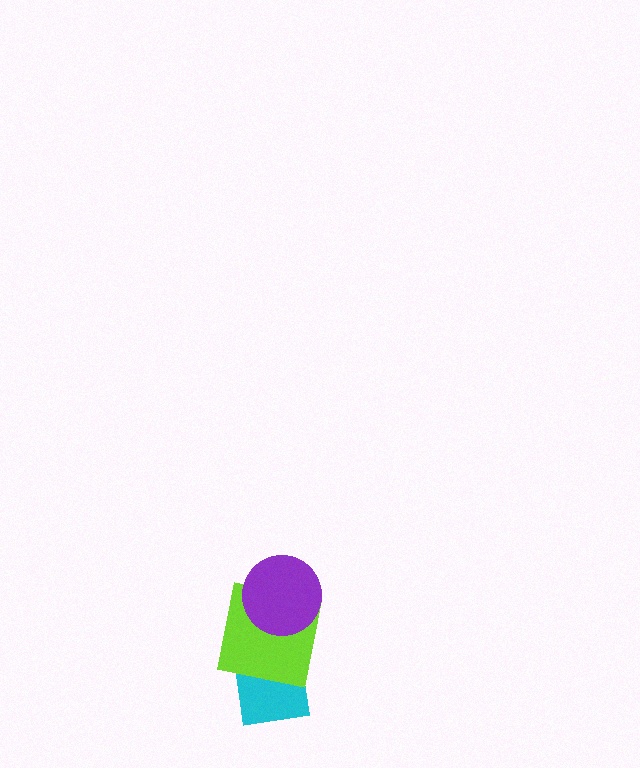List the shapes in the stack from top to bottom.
From top to bottom: the purple circle, the lime square, the cyan square.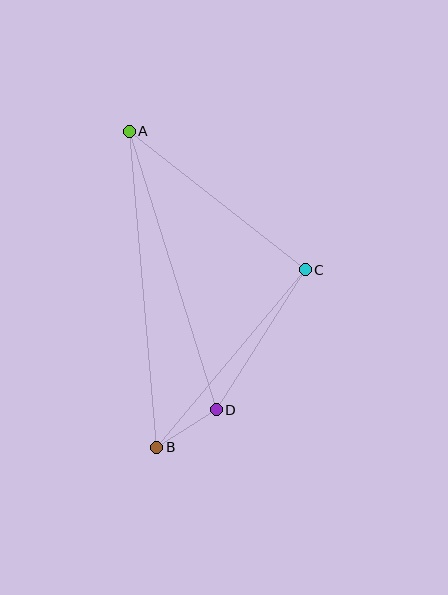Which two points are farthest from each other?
Points A and B are farthest from each other.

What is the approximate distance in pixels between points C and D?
The distance between C and D is approximately 166 pixels.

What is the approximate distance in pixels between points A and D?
The distance between A and D is approximately 292 pixels.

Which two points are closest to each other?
Points B and D are closest to each other.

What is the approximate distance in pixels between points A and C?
The distance between A and C is approximately 224 pixels.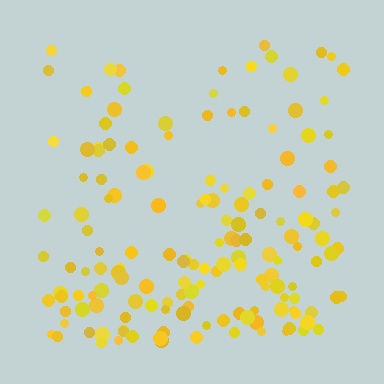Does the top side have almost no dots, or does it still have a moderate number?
Still a moderate number, just noticeably fewer than the bottom.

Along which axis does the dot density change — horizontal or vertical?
Vertical.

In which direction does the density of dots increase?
From top to bottom, with the bottom side densest.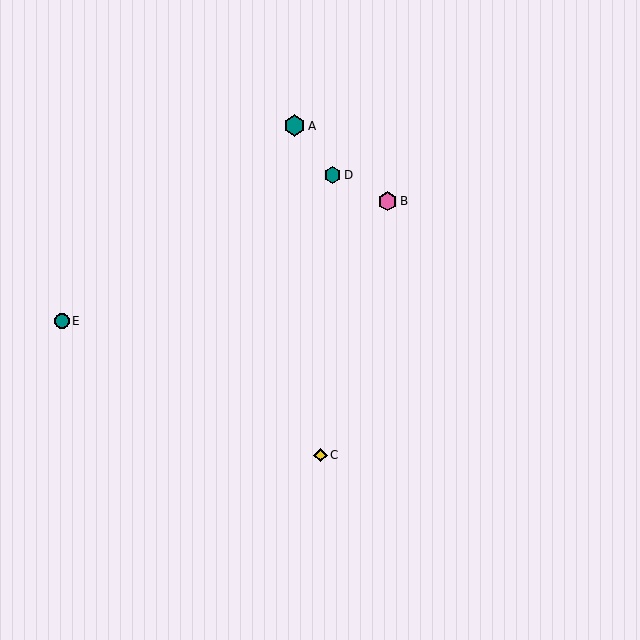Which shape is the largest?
The teal hexagon (labeled A) is the largest.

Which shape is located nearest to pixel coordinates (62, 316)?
The teal circle (labeled E) at (62, 321) is nearest to that location.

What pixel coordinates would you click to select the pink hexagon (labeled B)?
Click at (388, 201) to select the pink hexagon B.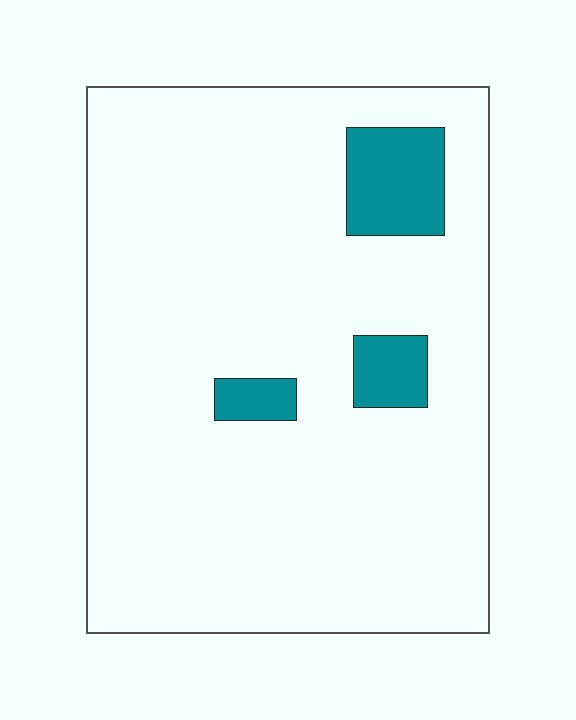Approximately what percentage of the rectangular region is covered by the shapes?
Approximately 10%.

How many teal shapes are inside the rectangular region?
3.